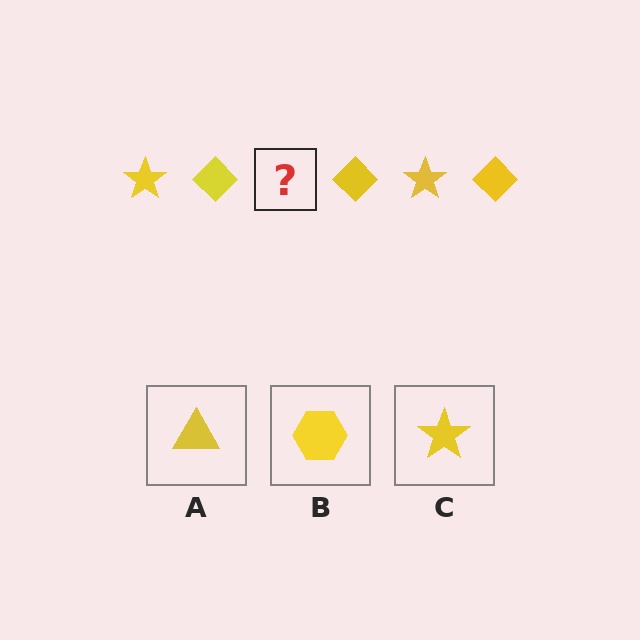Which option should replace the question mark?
Option C.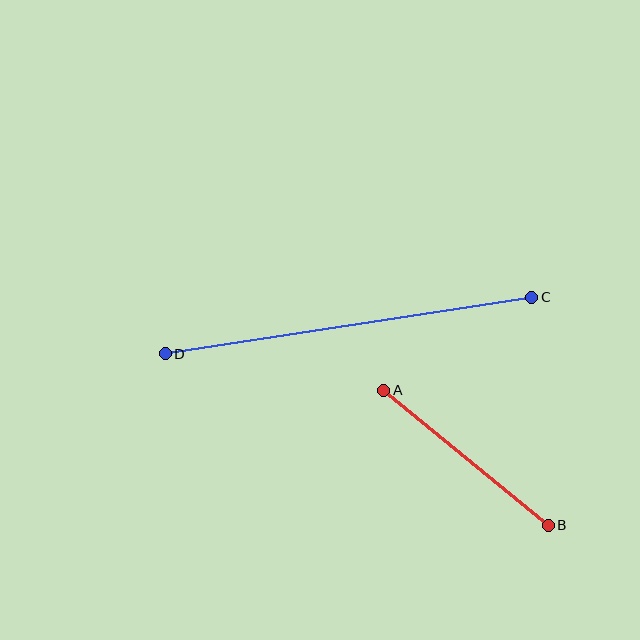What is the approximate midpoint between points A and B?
The midpoint is at approximately (466, 458) pixels.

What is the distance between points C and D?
The distance is approximately 371 pixels.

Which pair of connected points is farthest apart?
Points C and D are farthest apart.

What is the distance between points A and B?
The distance is approximately 213 pixels.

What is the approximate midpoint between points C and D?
The midpoint is at approximately (349, 325) pixels.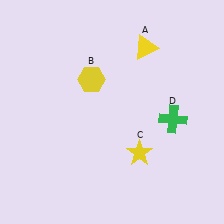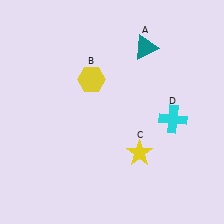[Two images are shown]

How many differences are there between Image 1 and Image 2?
There are 2 differences between the two images.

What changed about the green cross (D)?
In Image 1, D is green. In Image 2, it changed to cyan.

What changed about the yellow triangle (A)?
In Image 1, A is yellow. In Image 2, it changed to teal.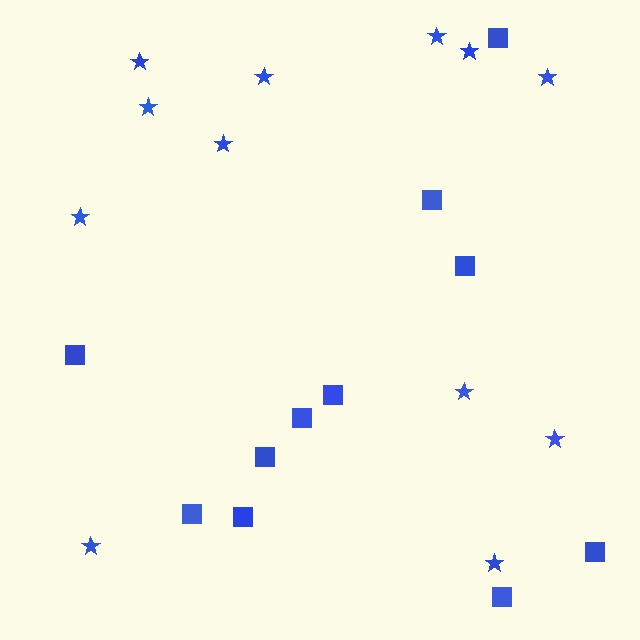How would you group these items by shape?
There are 2 groups: one group of stars (12) and one group of squares (11).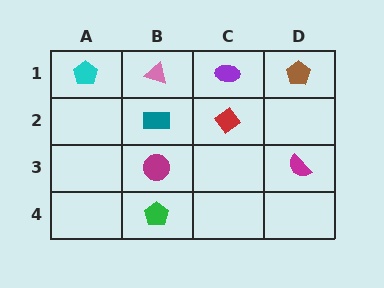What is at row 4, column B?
A green pentagon.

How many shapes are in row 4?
1 shape.